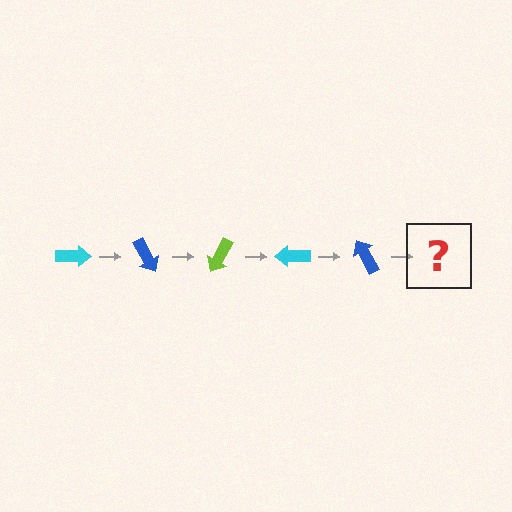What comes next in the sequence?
The next element should be a lime arrow, rotated 300 degrees from the start.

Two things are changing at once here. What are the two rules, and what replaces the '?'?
The two rules are that it rotates 60 degrees each step and the color cycles through cyan, blue, and lime. The '?' should be a lime arrow, rotated 300 degrees from the start.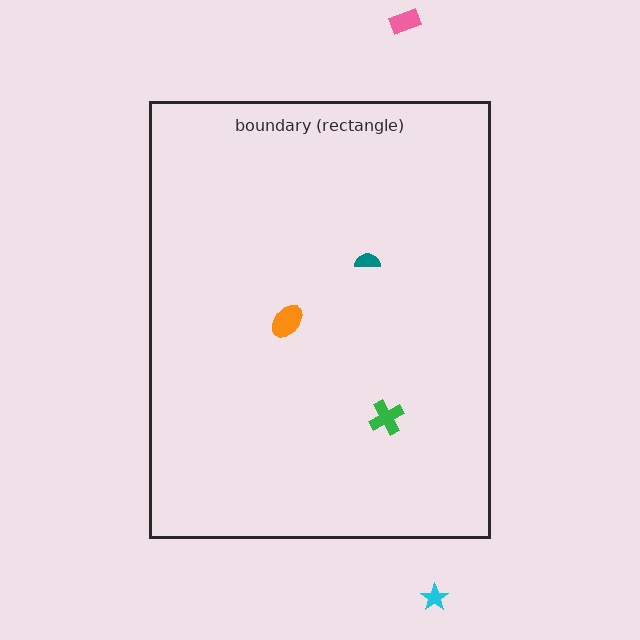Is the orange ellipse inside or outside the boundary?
Inside.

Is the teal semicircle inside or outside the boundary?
Inside.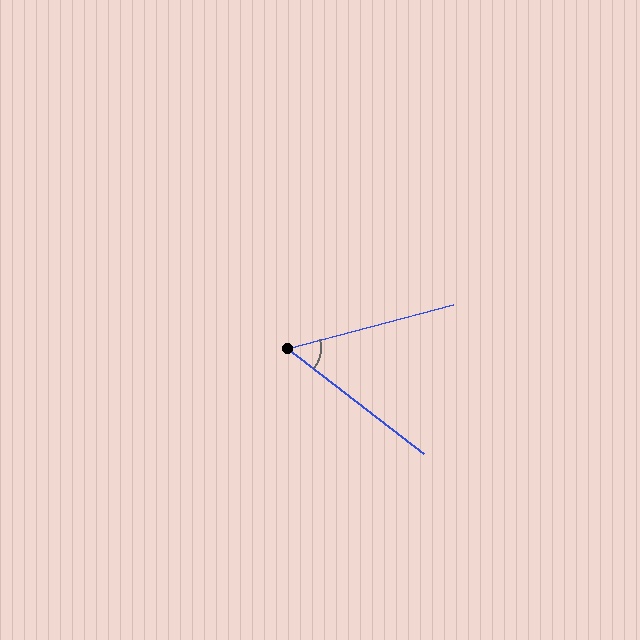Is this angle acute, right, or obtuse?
It is acute.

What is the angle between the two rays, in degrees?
Approximately 53 degrees.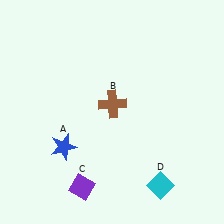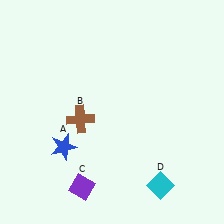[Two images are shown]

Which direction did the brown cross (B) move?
The brown cross (B) moved left.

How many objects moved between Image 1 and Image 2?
1 object moved between the two images.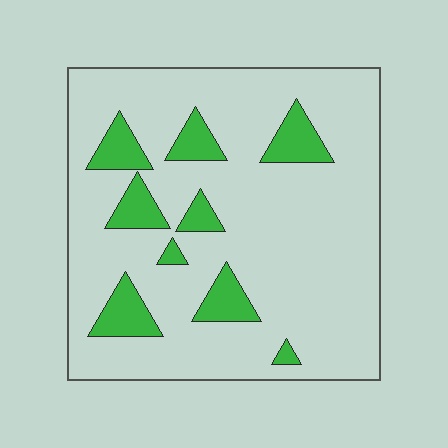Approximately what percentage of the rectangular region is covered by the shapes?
Approximately 15%.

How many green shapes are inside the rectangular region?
9.